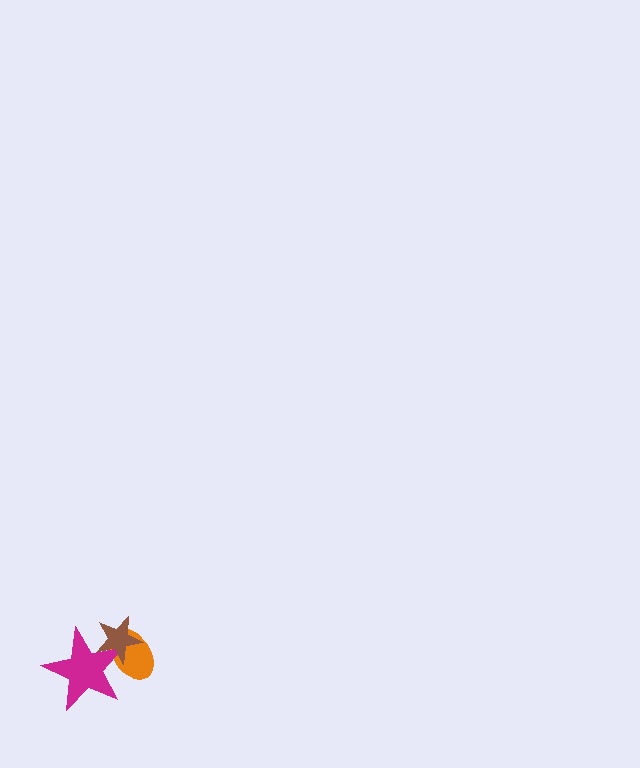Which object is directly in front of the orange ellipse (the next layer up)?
The magenta star is directly in front of the orange ellipse.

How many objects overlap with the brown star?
2 objects overlap with the brown star.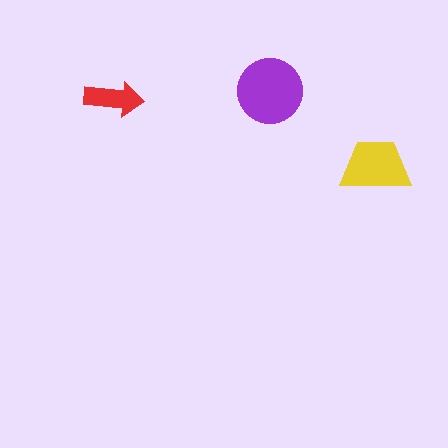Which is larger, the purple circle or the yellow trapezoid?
The purple circle.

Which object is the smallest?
The red arrow.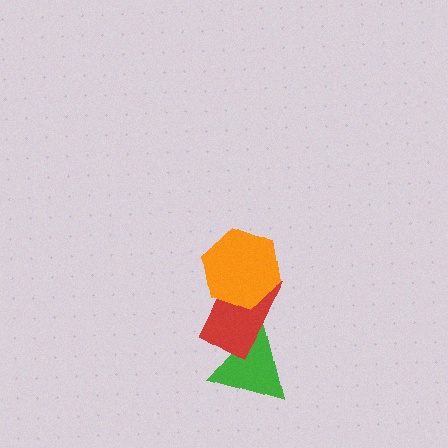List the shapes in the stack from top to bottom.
From top to bottom: the orange hexagon, the red rectangle, the green triangle.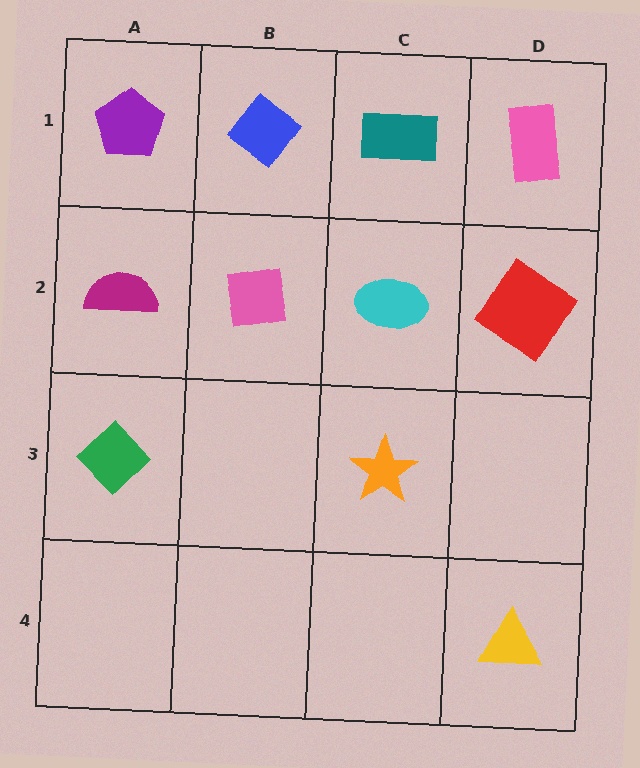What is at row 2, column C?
A cyan ellipse.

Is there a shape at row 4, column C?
No, that cell is empty.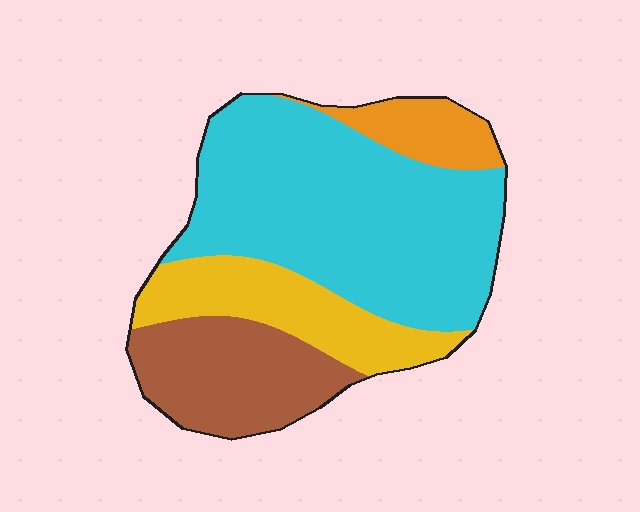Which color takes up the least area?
Orange, at roughly 10%.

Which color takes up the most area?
Cyan, at roughly 50%.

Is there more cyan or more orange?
Cyan.